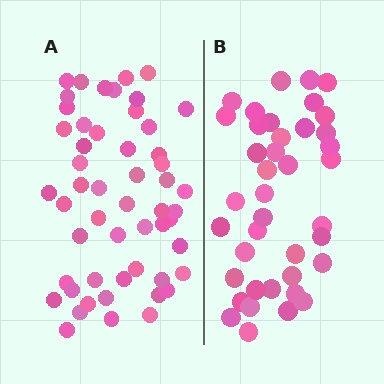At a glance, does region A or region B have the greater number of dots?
Region A (the left region) has more dots.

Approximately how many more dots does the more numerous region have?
Region A has approximately 15 more dots than region B.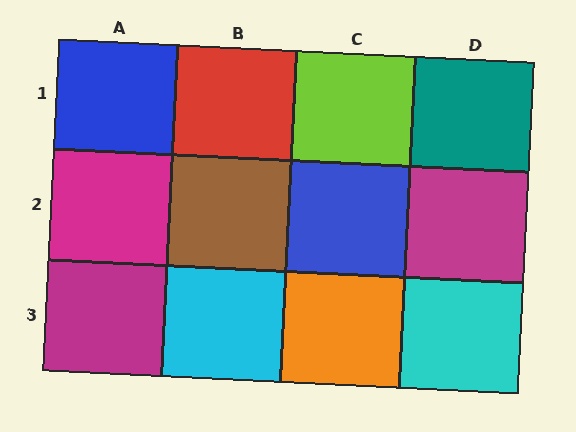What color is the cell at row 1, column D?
Teal.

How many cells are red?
1 cell is red.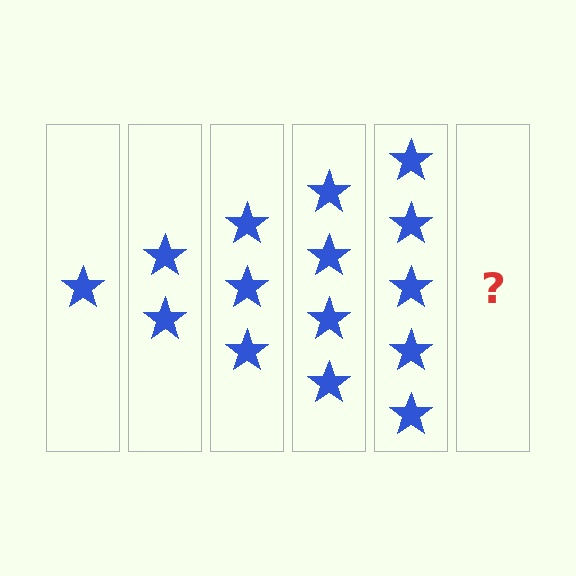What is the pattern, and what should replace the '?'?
The pattern is that each step adds one more star. The '?' should be 6 stars.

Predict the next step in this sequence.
The next step is 6 stars.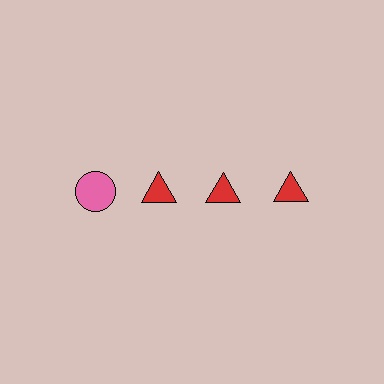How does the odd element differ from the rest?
It differs in both color (pink instead of red) and shape (circle instead of triangle).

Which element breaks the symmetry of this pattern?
The pink circle in the top row, leftmost column breaks the symmetry. All other shapes are red triangles.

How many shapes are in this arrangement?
There are 4 shapes arranged in a grid pattern.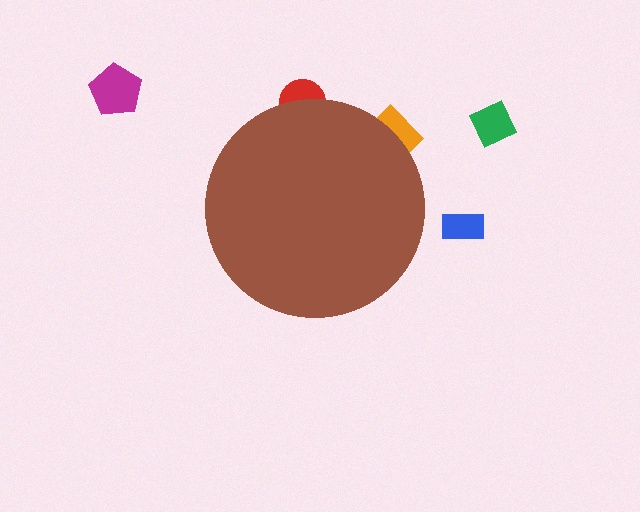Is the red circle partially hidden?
Yes, the red circle is partially hidden behind the brown circle.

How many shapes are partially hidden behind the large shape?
2 shapes are partially hidden.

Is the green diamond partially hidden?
No, the green diamond is fully visible.